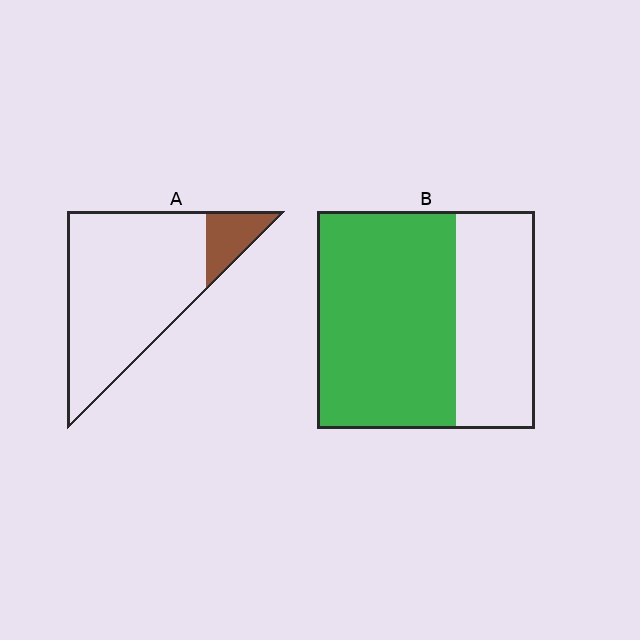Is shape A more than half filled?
No.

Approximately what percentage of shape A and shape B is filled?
A is approximately 15% and B is approximately 65%.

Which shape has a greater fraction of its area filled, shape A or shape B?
Shape B.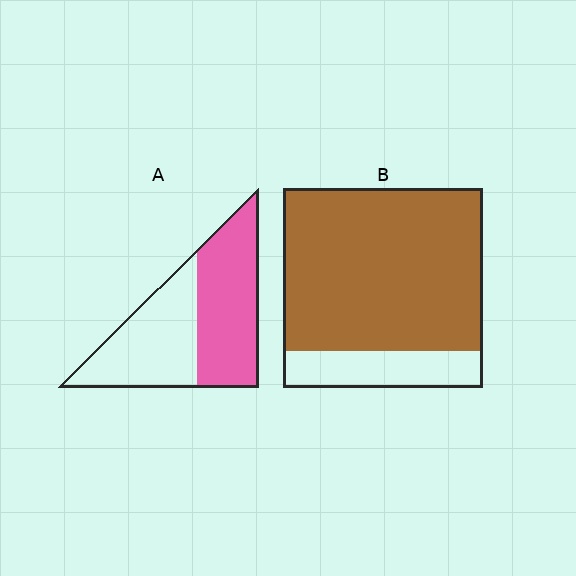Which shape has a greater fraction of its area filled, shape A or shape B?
Shape B.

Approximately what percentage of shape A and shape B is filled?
A is approximately 50% and B is approximately 80%.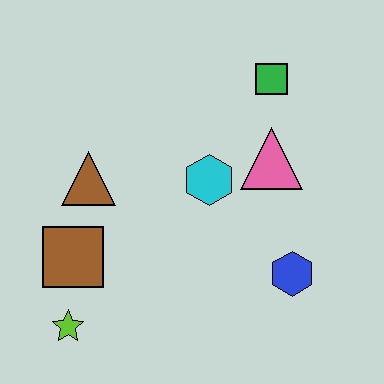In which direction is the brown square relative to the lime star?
The brown square is above the lime star.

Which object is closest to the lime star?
The brown square is closest to the lime star.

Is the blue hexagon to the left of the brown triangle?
No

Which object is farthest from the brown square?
The green square is farthest from the brown square.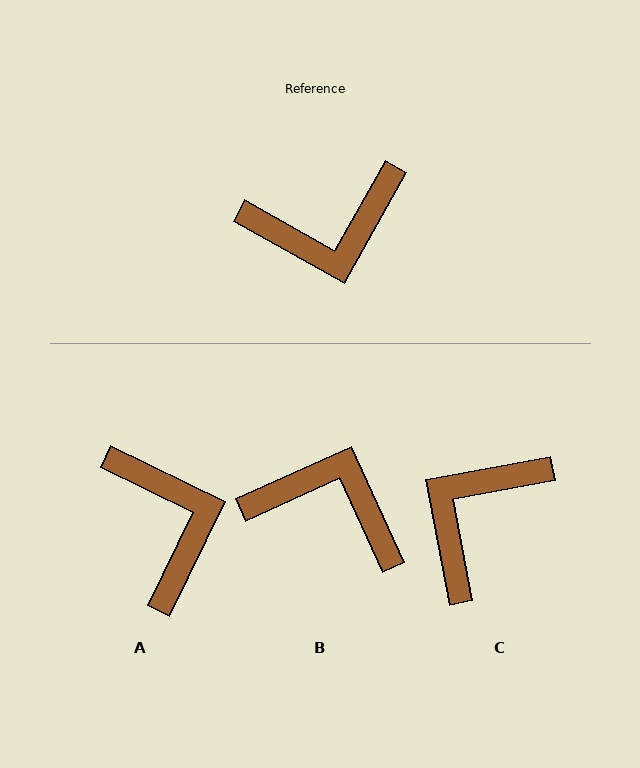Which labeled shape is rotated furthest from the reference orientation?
B, about 144 degrees away.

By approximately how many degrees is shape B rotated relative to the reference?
Approximately 144 degrees counter-clockwise.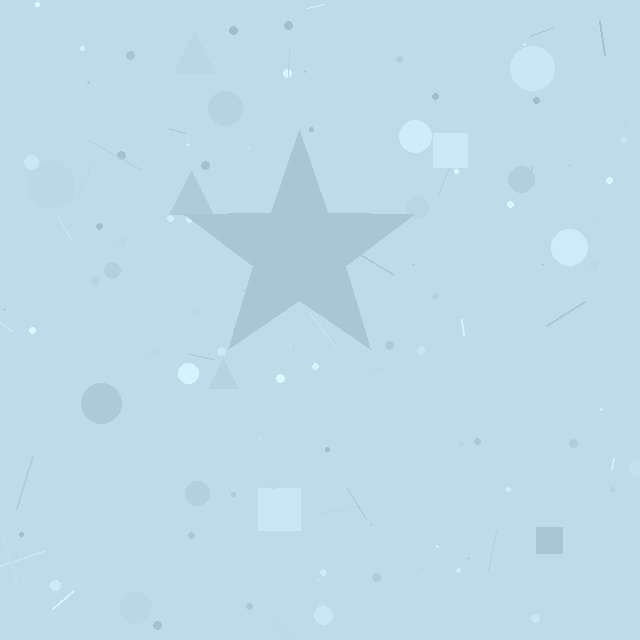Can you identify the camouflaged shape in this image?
The camouflaged shape is a star.